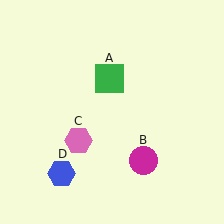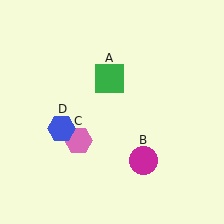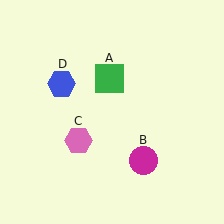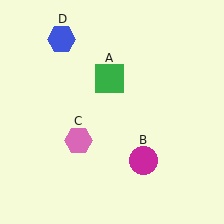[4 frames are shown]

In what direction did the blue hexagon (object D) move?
The blue hexagon (object D) moved up.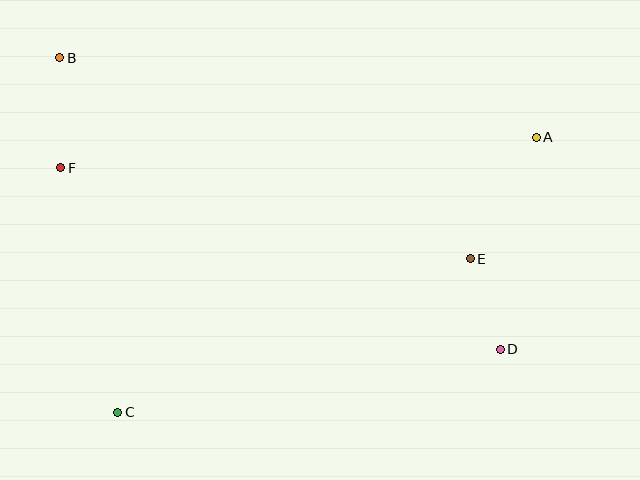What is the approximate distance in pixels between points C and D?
The distance between C and D is approximately 388 pixels.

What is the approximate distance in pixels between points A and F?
The distance between A and F is approximately 476 pixels.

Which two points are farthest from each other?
Points B and D are farthest from each other.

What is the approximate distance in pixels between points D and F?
The distance between D and F is approximately 475 pixels.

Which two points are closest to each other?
Points D and E are closest to each other.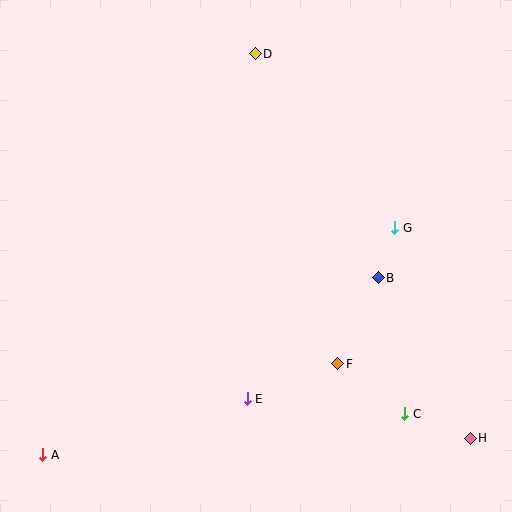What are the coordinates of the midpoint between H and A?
The midpoint between H and A is at (256, 447).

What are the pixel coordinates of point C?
Point C is at (405, 414).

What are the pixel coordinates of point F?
Point F is at (338, 364).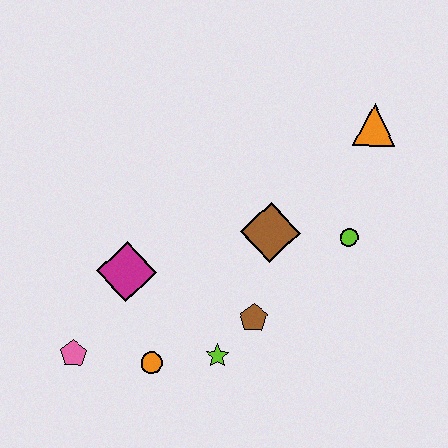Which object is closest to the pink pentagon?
The orange circle is closest to the pink pentagon.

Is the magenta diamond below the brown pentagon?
No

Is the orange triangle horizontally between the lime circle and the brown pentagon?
No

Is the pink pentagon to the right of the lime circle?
No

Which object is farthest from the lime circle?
The pink pentagon is farthest from the lime circle.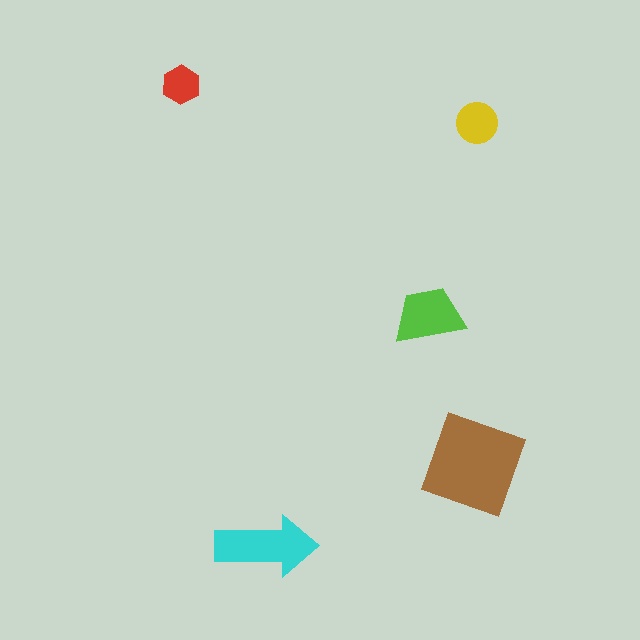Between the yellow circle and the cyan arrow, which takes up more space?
The cyan arrow.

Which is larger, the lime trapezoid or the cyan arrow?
The cyan arrow.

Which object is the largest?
The brown square.